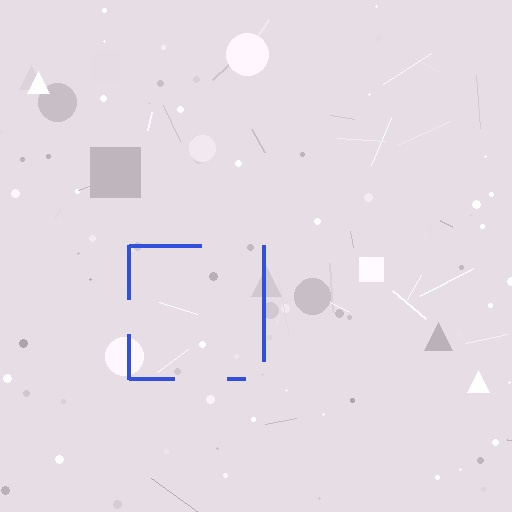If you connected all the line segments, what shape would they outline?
They would outline a square.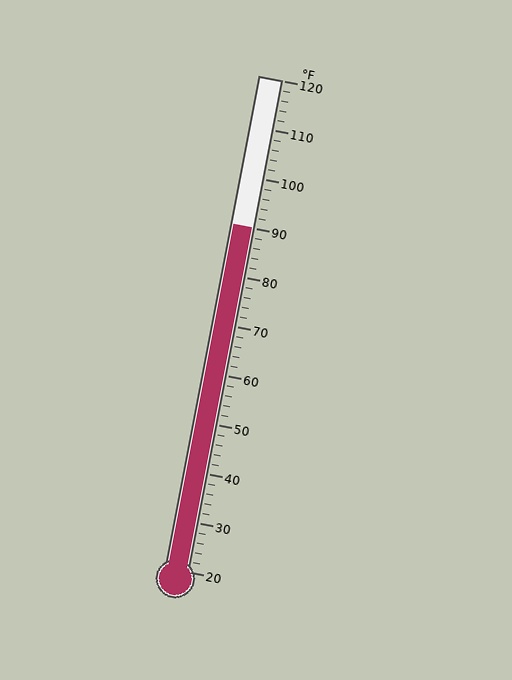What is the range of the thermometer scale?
The thermometer scale ranges from 20°F to 120°F.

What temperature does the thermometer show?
The thermometer shows approximately 90°F.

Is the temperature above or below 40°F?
The temperature is above 40°F.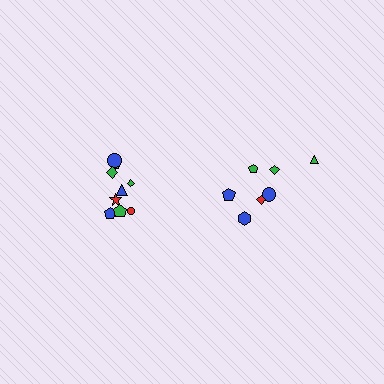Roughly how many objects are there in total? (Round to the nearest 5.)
Roughly 15 objects in total.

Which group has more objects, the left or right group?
The left group.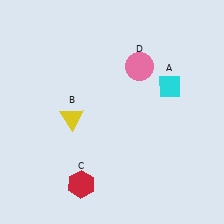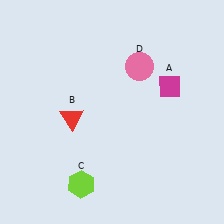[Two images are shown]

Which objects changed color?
A changed from cyan to magenta. B changed from yellow to red. C changed from red to lime.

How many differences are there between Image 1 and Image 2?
There are 3 differences between the two images.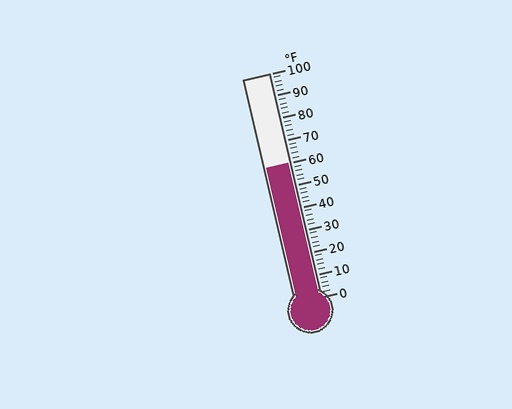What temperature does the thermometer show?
The thermometer shows approximately 60°F.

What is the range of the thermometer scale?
The thermometer scale ranges from 0°F to 100°F.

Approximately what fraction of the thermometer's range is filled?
The thermometer is filled to approximately 60% of its range.